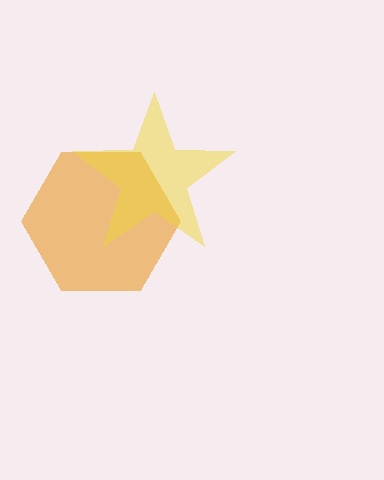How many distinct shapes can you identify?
There are 2 distinct shapes: an orange hexagon, a yellow star.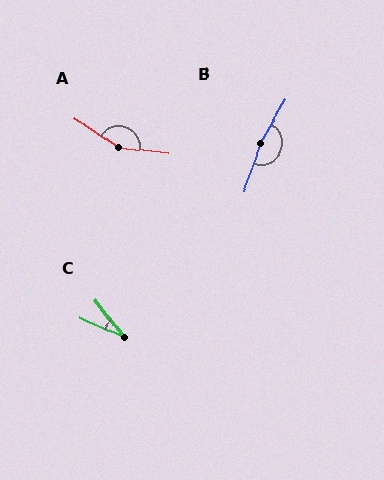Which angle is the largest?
B, at approximately 169 degrees.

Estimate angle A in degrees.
Approximately 152 degrees.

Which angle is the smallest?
C, at approximately 29 degrees.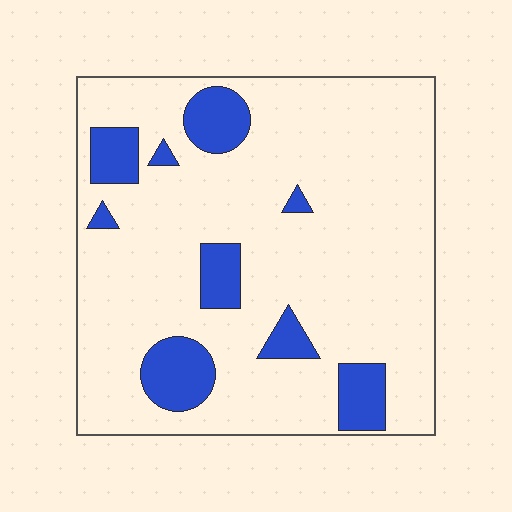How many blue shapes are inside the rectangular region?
9.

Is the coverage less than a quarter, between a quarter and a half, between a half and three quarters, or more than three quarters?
Less than a quarter.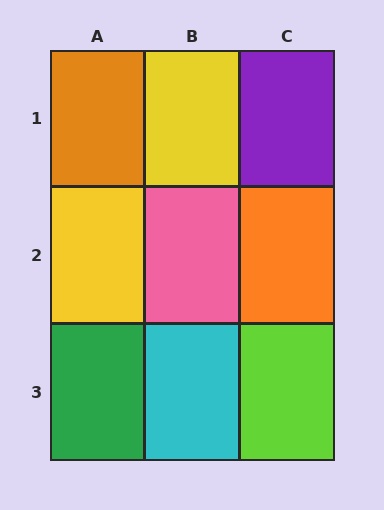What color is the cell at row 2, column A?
Yellow.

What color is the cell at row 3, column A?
Green.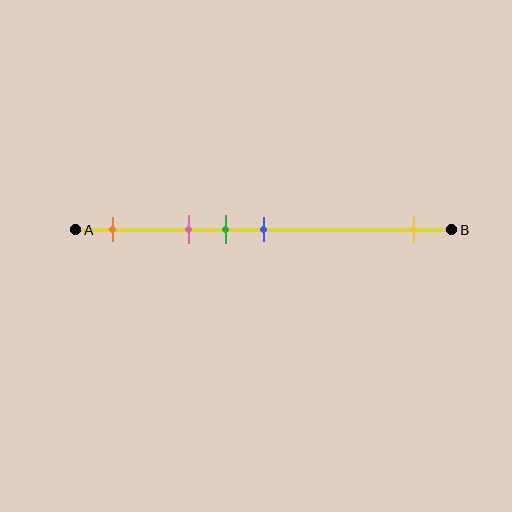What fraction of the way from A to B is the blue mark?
The blue mark is approximately 50% (0.5) of the way from A to B.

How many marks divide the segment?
There are 5 marks dividing the segment.